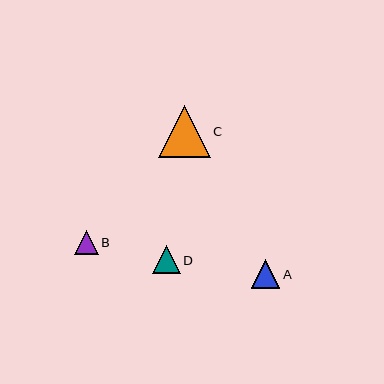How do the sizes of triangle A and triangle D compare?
Triangle A and triangle D are approximately the same size.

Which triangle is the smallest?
Triangle B is the smallest with a size of approximately 23 pixels.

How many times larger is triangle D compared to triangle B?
Triangle D is approximately 1.2 times the size of triangle B.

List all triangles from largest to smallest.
From largest to smallest: C, A, D, B.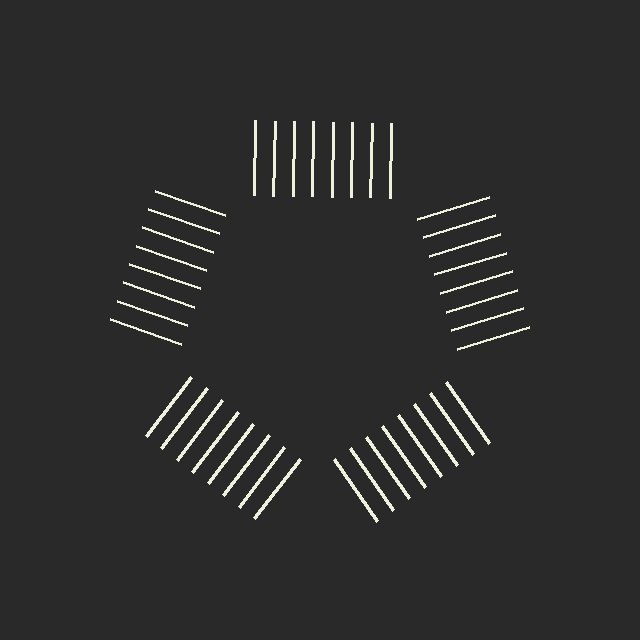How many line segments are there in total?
40 — 8 along each of the 5 edges.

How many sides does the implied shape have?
5 sides — the line-ends trace a pentagon.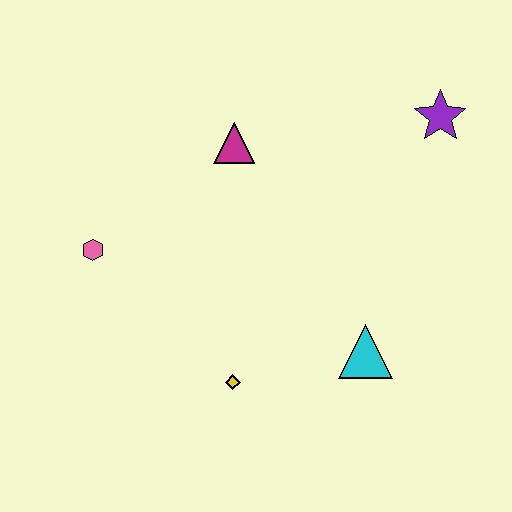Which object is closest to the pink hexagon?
The magenta triangle is closest to the pink hexagon.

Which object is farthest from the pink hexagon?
The purple star is farthest from the pink hexagon.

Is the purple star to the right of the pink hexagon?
Yes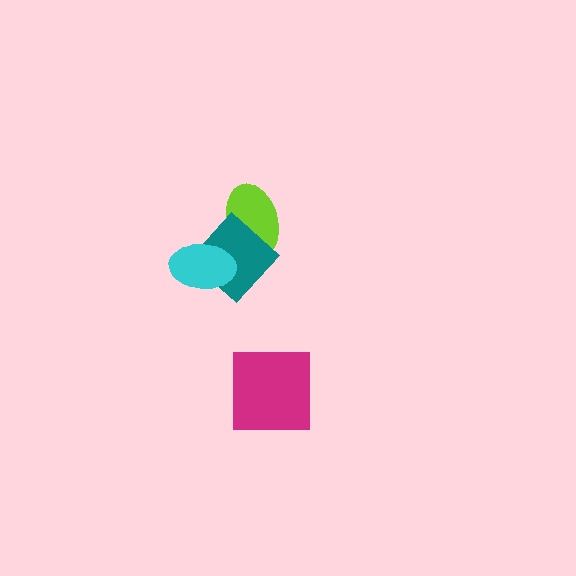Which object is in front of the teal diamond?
The cyan ellipse is in front of the teal diamond.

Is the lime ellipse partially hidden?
Yes, it is partially covered by another shape.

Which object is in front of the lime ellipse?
The teal diamond is in front of the lime ellipse.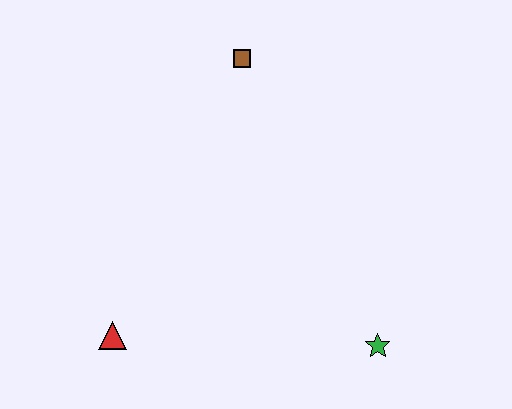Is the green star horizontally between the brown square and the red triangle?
No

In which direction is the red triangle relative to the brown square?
The red triangle is below the brown square.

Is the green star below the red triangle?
Yes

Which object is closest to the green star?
The red triangle is closest to the green star.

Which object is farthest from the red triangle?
The brown square is farthest from the red triangle.